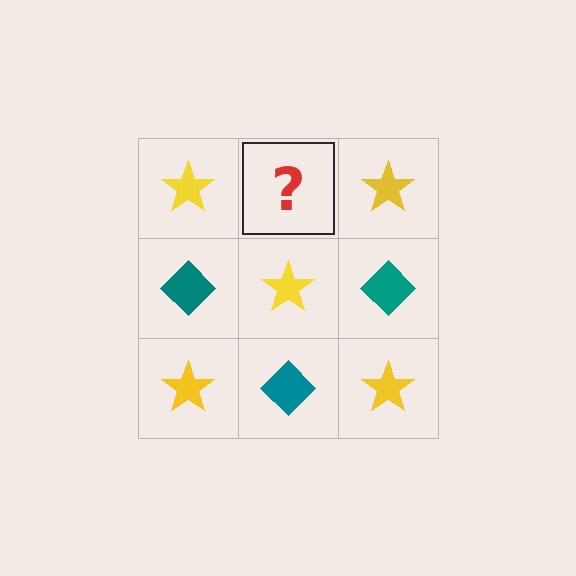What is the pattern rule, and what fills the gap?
The rule is that it alternates yellow star and teal diamond in a checkerboard pattern. The gap should be filled with a teal diamond.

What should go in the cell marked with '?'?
The missing cell should contain a teal diamond.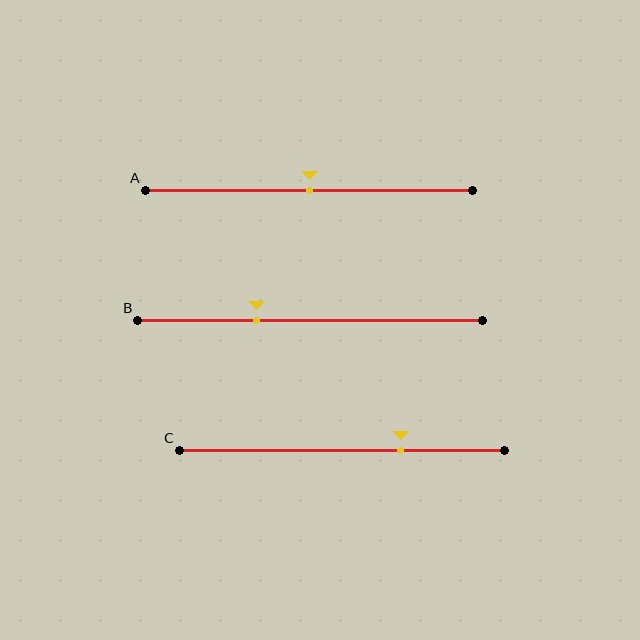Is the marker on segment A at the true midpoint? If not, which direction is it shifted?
Yes, the marker on segment A is at the true midpoint.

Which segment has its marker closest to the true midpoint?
Segment A has its marker closest to the true midpoint.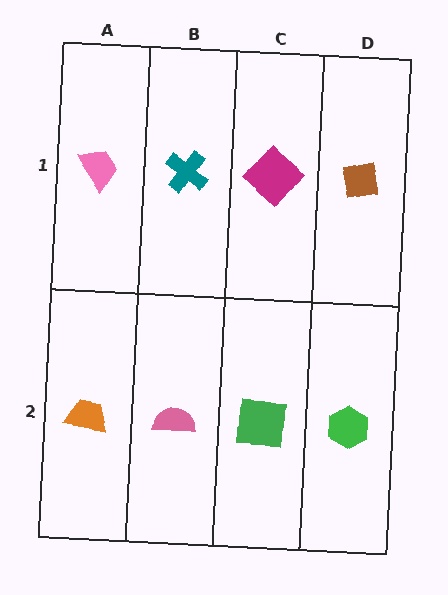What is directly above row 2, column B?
A teal cross.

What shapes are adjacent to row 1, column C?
A green square (row 2, column C), a teal cross (row 1, column B), a brown square (row 1, column D).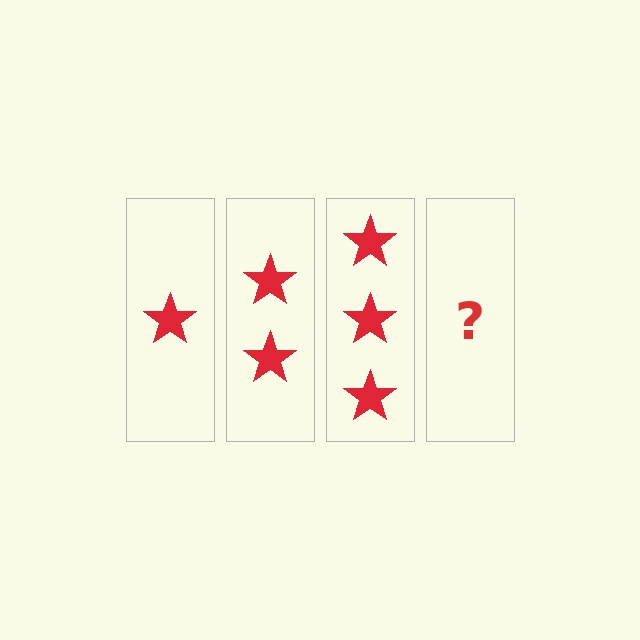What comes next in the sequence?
The next element should be 4 stars.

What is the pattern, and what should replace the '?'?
The pattern is that each step adds one more star. The '?' should be 4 stars.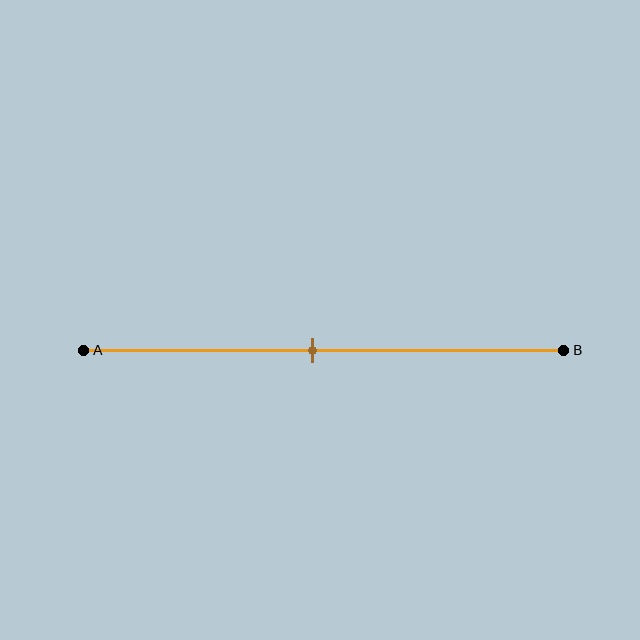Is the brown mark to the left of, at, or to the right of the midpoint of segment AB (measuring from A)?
The brown mark is approximately at the midpoint of segment AB.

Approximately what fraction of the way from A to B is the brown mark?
The brown mark is approximately 50% of the way from A to B.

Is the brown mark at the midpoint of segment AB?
Yes, the mark is approximately at the midpoint.